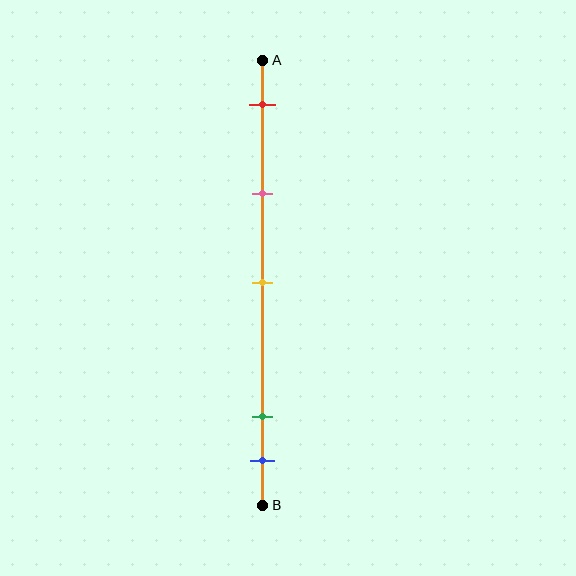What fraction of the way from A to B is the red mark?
The red mark is approximately 10% (0.1) of the way from A to B.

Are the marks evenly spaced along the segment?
No, the marks are not evenly spaced.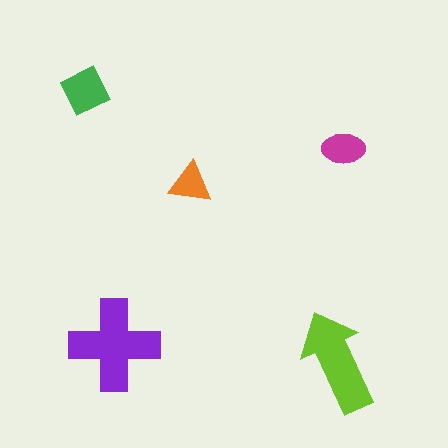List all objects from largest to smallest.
The purple cross, the lime arrow, the green square, the magenta ellipse, the orange triangle.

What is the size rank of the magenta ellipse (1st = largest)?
4th.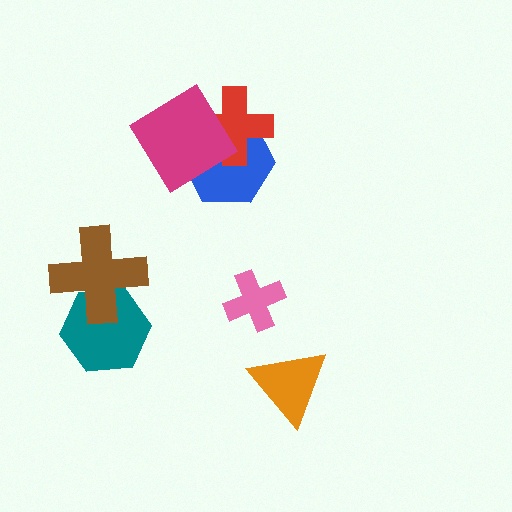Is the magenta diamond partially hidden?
No, no other shape covers it.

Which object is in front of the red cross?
The magenta diamond is in front of the red cross.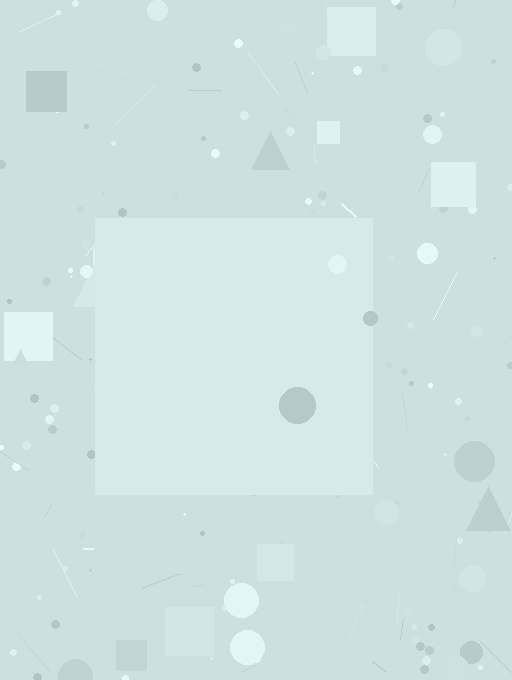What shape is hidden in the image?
A square is hidden in the image.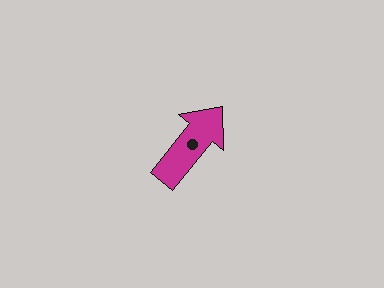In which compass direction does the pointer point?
Northeast.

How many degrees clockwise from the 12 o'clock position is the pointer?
Approximately 39 degrees.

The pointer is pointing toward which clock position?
Roughly 1 o'clock.